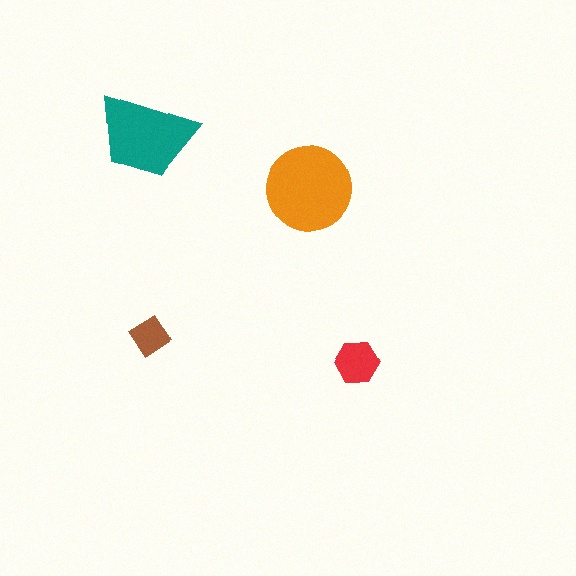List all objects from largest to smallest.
The orange circle, the teal trapezoid, the red hexagon, the brown diamond.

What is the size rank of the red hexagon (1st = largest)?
3rd.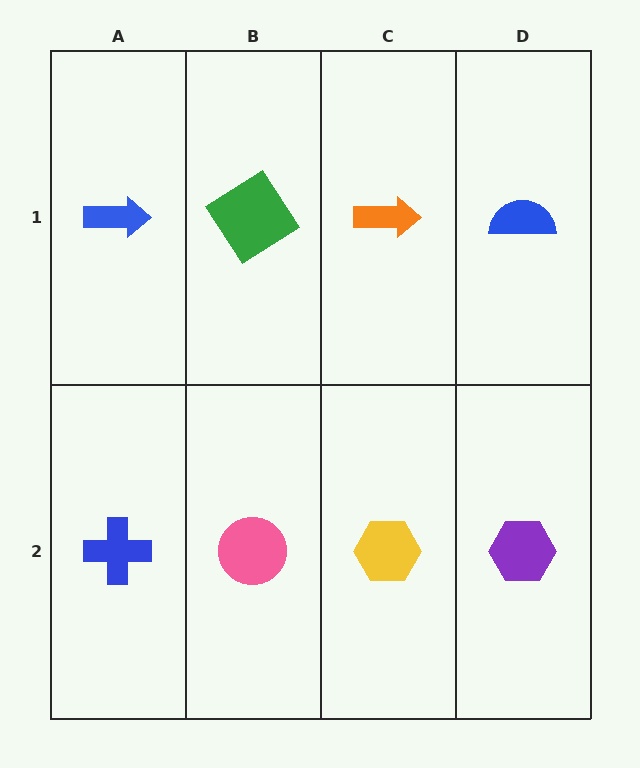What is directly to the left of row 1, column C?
A green diamond.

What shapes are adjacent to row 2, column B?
A green diamond (row 1, column B), a blue cross (row 2, column A), a yellow hexagon (row 2, column C).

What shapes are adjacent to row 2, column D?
A blue semicircle (row 1, column D), a yellow hexagon (row 2, column C).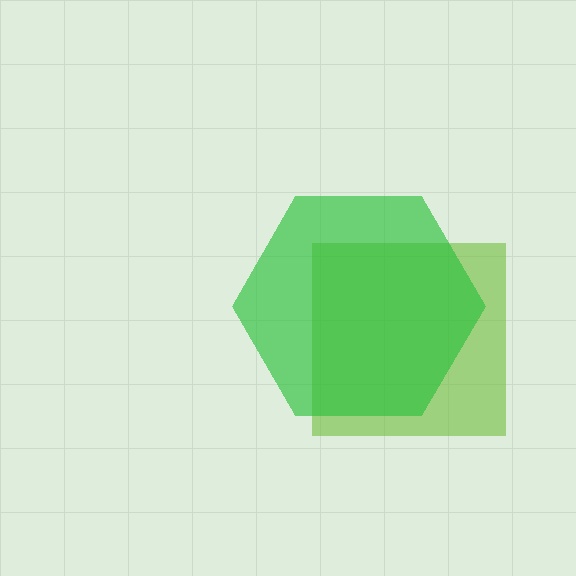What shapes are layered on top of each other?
The layered shapes are: a lime square, a green hexagon.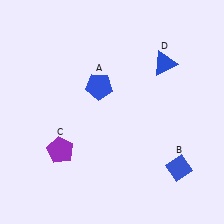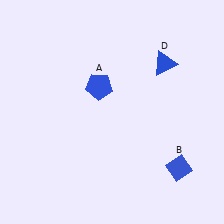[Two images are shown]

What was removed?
The purple pentagon (C) was removed in Image 2.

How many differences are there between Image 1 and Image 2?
There is 1 difference between the two images.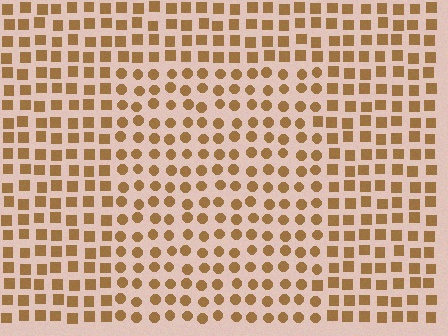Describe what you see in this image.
The image is filled with small brown elements arranged in a uniform grid. A rectangle-shaped region contains circles, while the surrounding area contains squares. The boundary is defined purely by the change in element shape.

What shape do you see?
I see a rectangle.